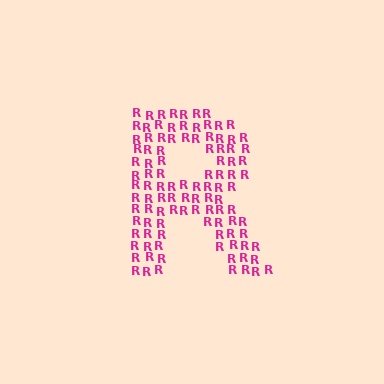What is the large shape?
The large shape is the letter R.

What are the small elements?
The small elements are letter R's.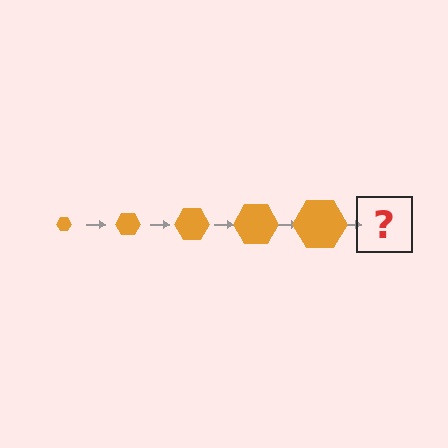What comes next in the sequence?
The next element should be an orange hexagon, larger than the previous one.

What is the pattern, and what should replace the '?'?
The pattern is that the hexagon gets progressively larger each step. The '?' should be an orange hexagon, larger than the previous one.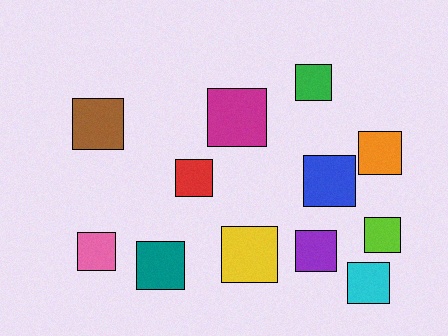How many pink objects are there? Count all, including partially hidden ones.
There is 1 pink object.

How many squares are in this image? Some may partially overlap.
There are 12 squares.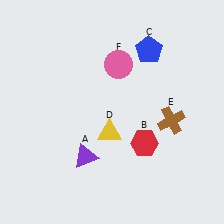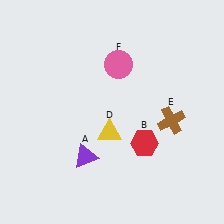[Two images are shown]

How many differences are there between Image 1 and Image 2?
There is 1 difference between the two images.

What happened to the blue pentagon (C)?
The blue pentagon (C) was removed in Image 2. It was in the top-right area of Image 1.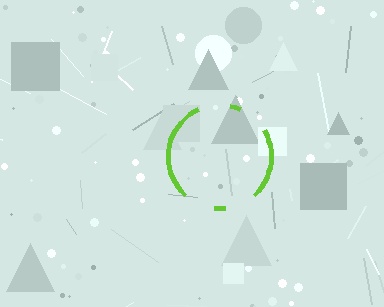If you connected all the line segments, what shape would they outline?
They would outline a circle.